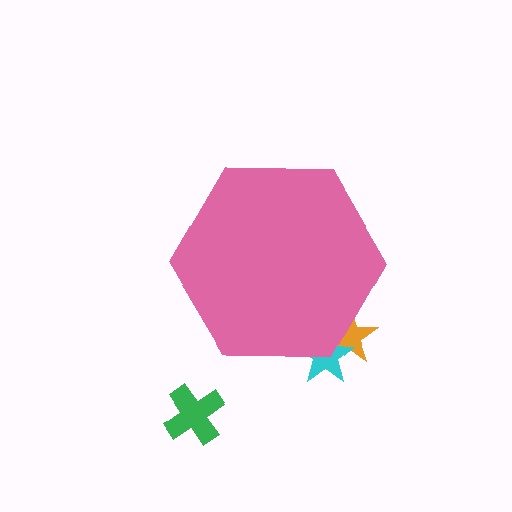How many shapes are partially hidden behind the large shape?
2 shapes are partially hidden.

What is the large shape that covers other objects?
A pink hexagon.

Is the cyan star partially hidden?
Yes, the cyan star is partially hidden behind the pink hexagon.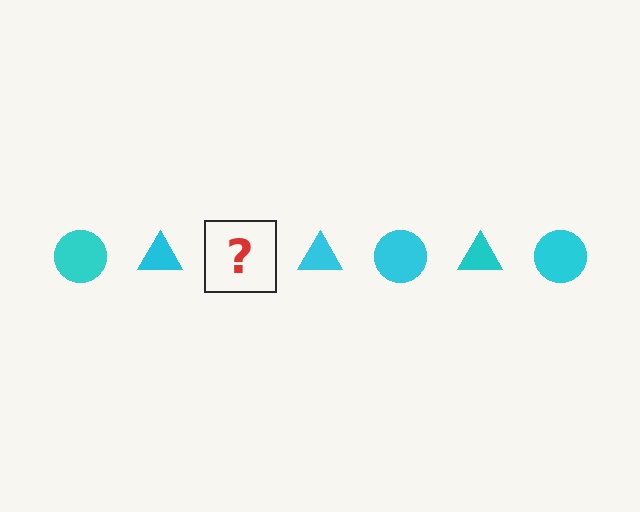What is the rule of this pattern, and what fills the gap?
The rule is that the pattern cycles through circle, triangle shapes in cyan. The gap should be filled with a cyan circle.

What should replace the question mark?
The question mark should be replaced with a cyan circle.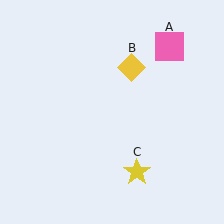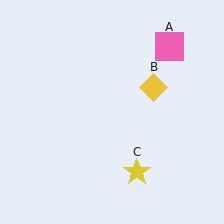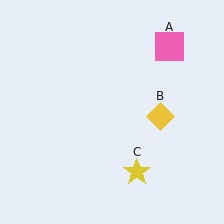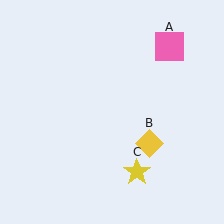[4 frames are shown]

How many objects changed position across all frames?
1 object changed position: yellow diamond (object B).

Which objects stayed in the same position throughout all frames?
Pink square (object A) and yellow star (object C) remained stationary.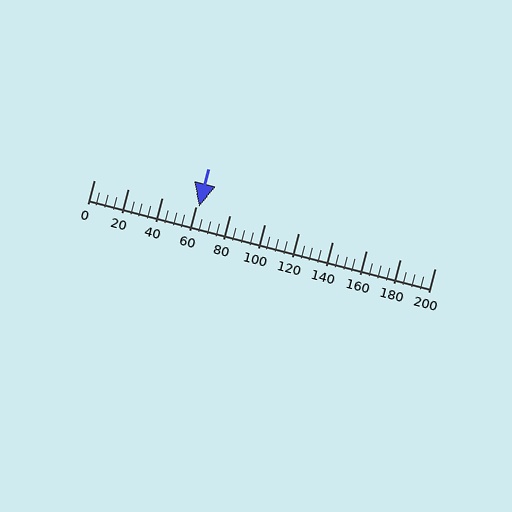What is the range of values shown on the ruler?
The ruler shows values from 0 to 200.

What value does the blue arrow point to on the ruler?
The blue arrow points to approximately 61.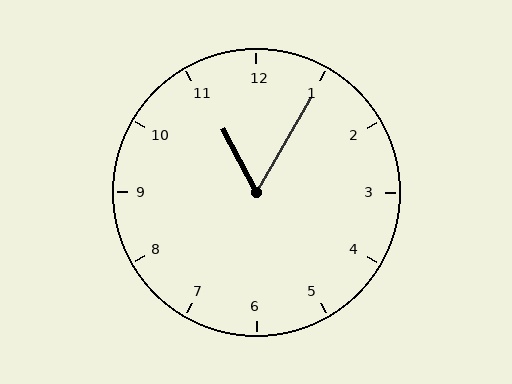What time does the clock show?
11:05.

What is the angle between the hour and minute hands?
Approximately 58 degrees.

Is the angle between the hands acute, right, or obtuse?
It is acute.